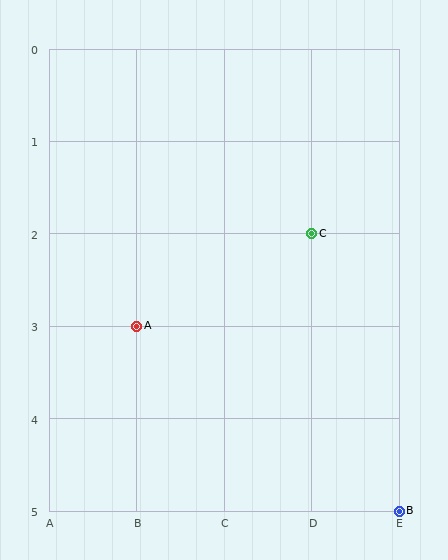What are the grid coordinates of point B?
Point B is at grid coordinates (E, 5).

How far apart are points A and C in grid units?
Points A and C are 2 columns and 1 row apart (about 2.2 grid units diagonally).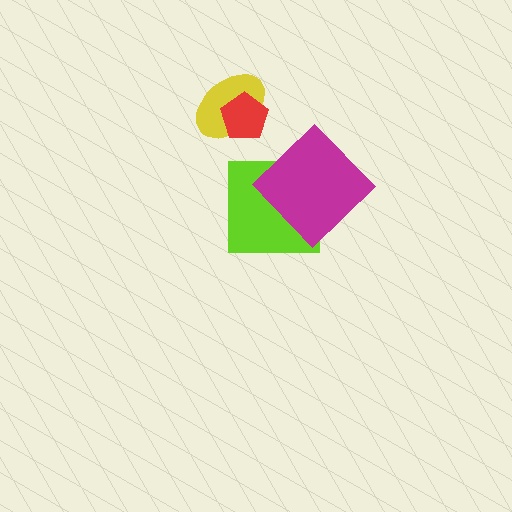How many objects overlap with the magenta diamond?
1 object overlaps with the magenta diamond.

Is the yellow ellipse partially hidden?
Yes, it is partially covered by another shape.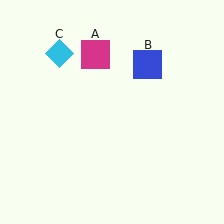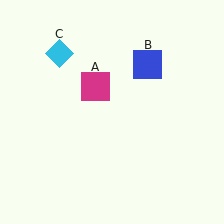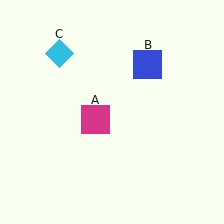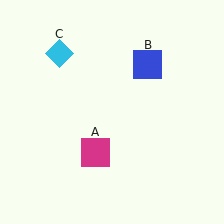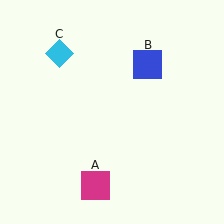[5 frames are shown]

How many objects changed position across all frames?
1 object changed position: magenta square (object A).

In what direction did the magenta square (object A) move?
The magenta square (object A) moved down.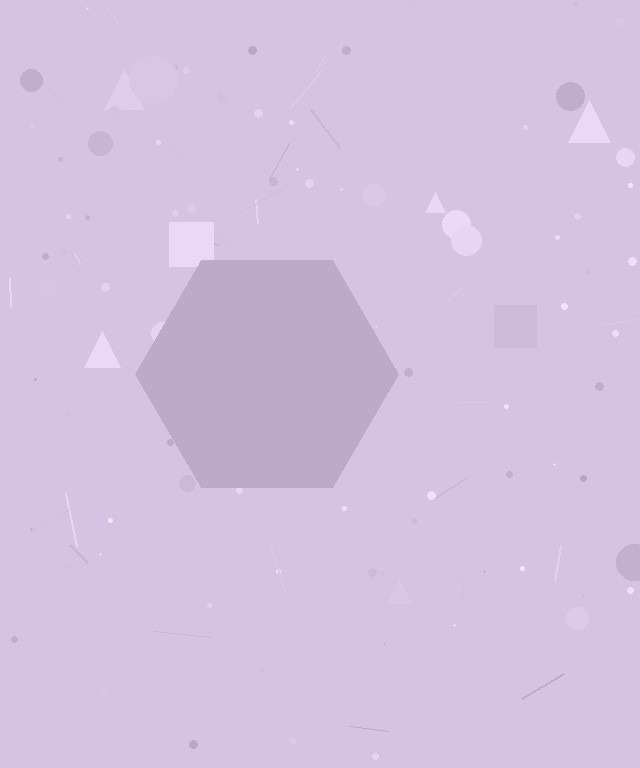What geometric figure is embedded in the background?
A hexagon is embedded in the background.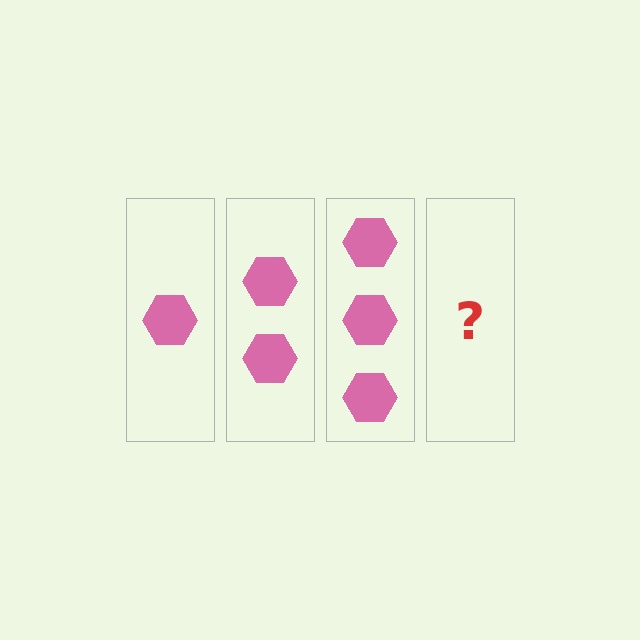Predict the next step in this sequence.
The next step is 4 hexagons.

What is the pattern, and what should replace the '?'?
The pattern is that each step adds one more hexagon. The '?' should be 4 hexagons.